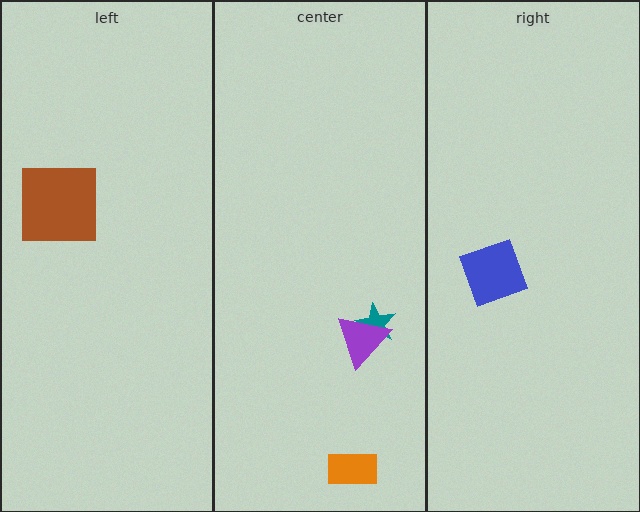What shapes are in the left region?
The brown square.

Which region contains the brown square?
The left region.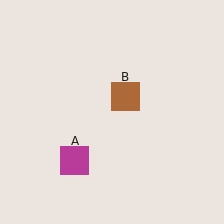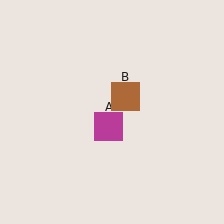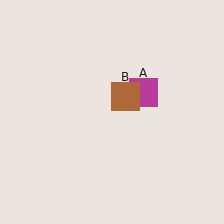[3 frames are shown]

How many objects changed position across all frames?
1 object changed position: magenta square (object A).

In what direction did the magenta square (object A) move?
The magenta square (object A) moved up and to the right.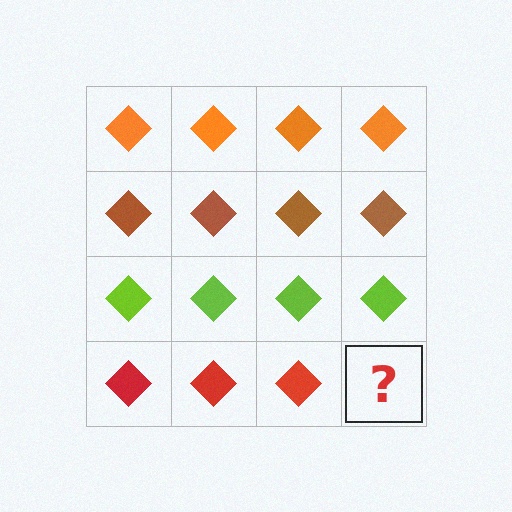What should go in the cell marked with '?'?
The missing cell should contain a red diamond.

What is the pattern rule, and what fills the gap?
The rule is that each row has a consistent color. The gap should be filled with a red diamond.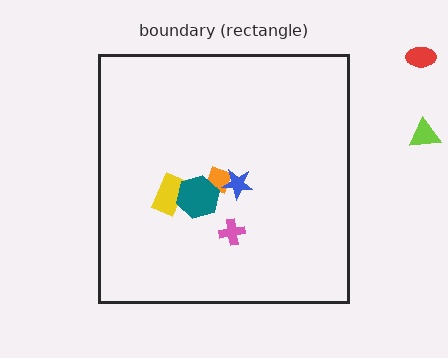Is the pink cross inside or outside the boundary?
Inside.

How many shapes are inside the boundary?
5 inside, 2 outside.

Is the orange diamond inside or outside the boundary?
Inside.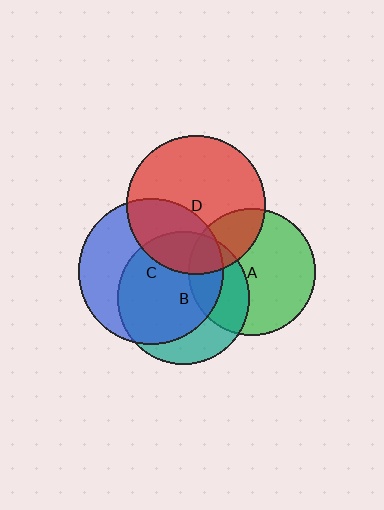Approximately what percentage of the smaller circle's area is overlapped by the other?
Approximately 35%.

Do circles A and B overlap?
Yes.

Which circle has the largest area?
Circle C (blue).